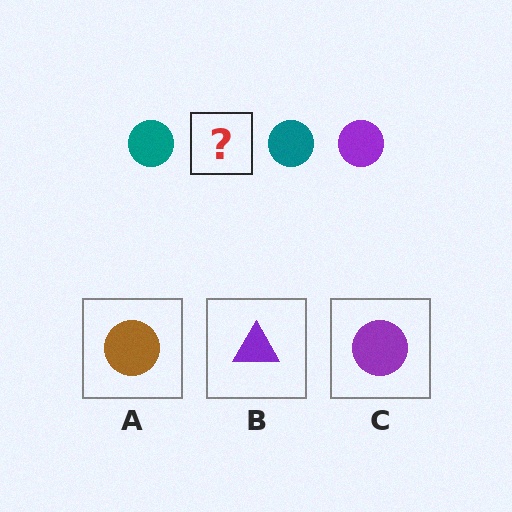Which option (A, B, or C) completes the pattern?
C.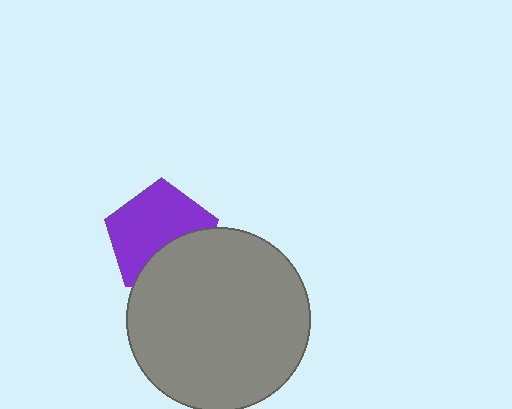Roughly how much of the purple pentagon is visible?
About half of it is visible (roughly 65%).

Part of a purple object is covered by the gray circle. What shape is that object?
It is a pentagon.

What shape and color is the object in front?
The object in front is a gray circle.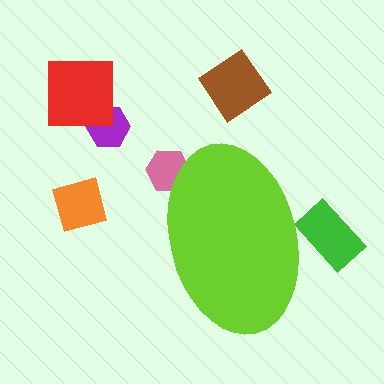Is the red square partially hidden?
No, the red square is fully visible.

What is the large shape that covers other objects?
A lime ellipse.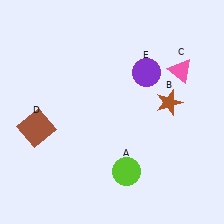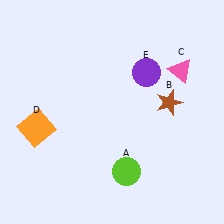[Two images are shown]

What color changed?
The square (D) changed from brown in Image 1 to orange in Image 2.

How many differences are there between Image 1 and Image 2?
There is 1 difference between the two images.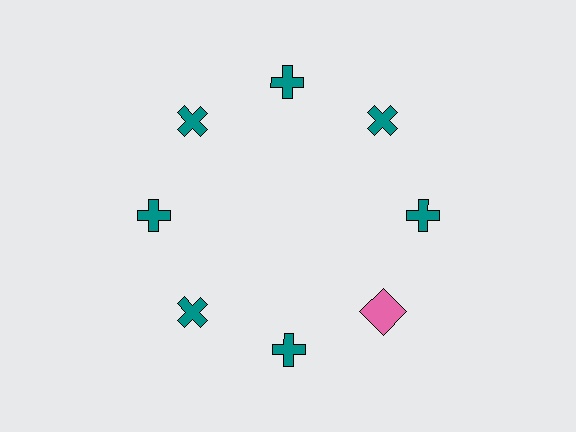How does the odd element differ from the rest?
It differs in both color (pink instead of teal) and shape (square instead of cross).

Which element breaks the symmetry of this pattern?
The pink square at roughly the 4 o'clock position breaks the symmetry. All other shapes are teal crosses.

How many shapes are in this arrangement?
There are 8 shapes arranged in a ring pattern.